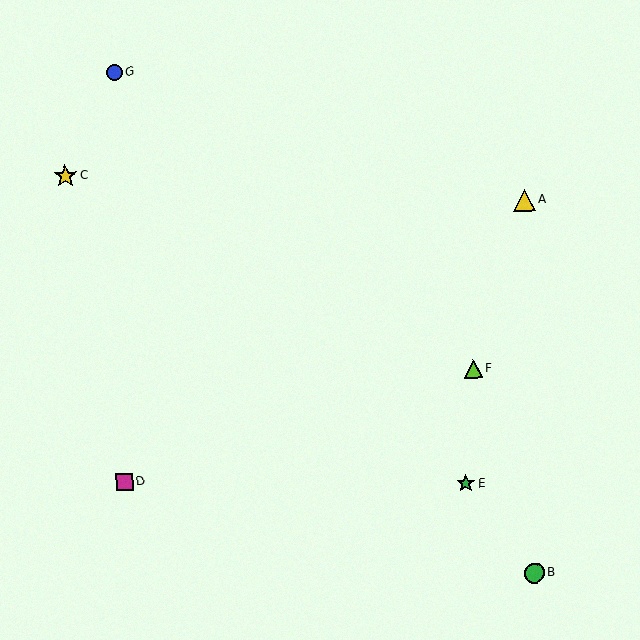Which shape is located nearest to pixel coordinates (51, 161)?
The yellow star (labeled C) at (65, 176) is nearest to that location.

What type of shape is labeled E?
Shape E is a green star.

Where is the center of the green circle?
The center of the green circle is at (534, 573).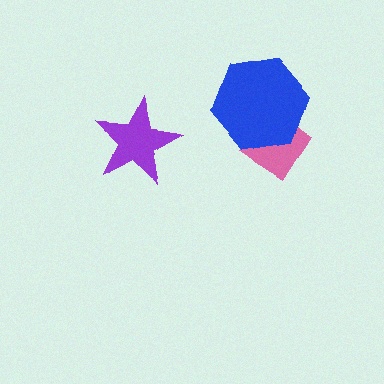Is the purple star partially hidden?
No, no other shape covers it.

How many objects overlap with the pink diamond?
1 object overlaps with the pink diamond.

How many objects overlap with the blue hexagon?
1 object overlaps with the blue hexagon.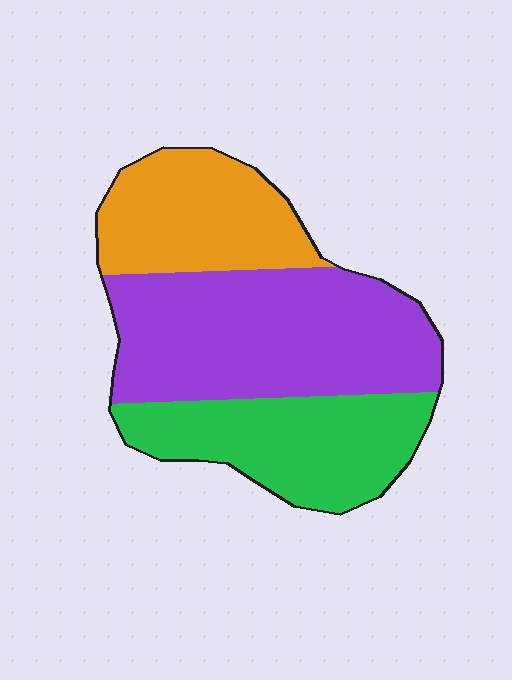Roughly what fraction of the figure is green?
Green covers 29% of the figure.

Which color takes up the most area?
Purple, at roughly 45%.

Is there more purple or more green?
Purple.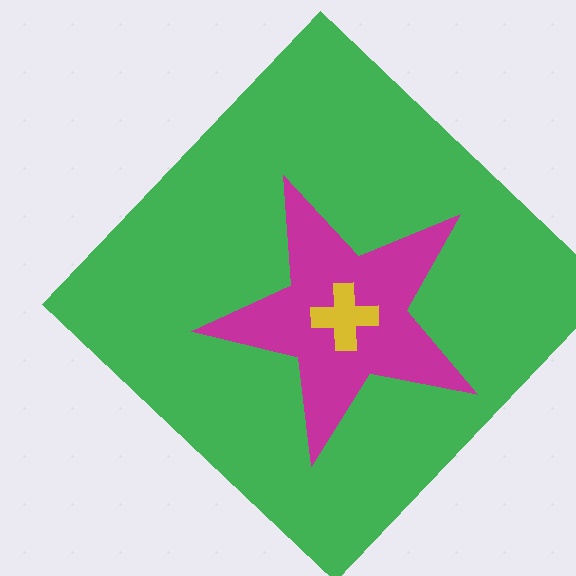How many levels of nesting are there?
3.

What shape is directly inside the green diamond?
The magenta star.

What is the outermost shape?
The green diamond.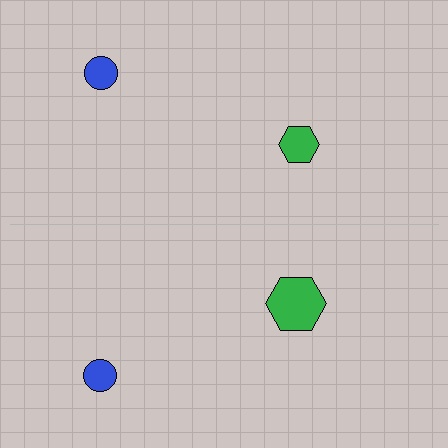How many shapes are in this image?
There are 4 shapes in this image.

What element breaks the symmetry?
The green hexagon on the bottom side has a different size than its mirror counterpart.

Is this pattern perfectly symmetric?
No, the pattern is not perfectly symmetric. The green hexagon on the bottom side has a different size than its mirror counterpart.